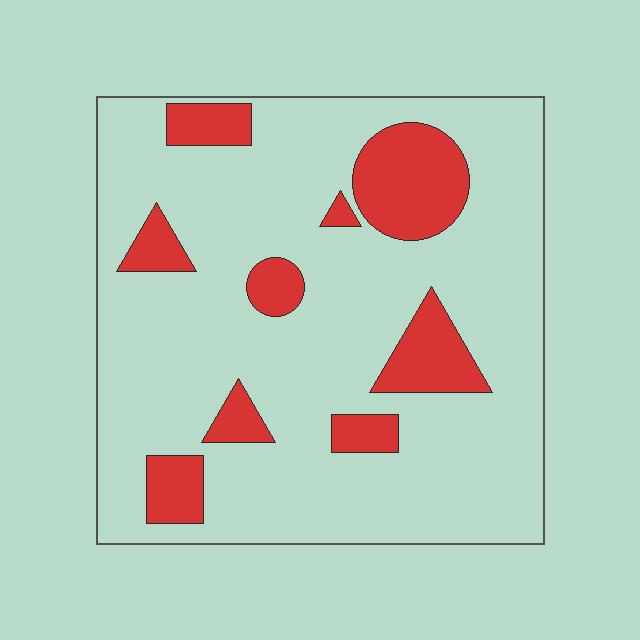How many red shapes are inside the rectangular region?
9.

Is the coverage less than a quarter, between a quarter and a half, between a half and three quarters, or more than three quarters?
Less than a quarter.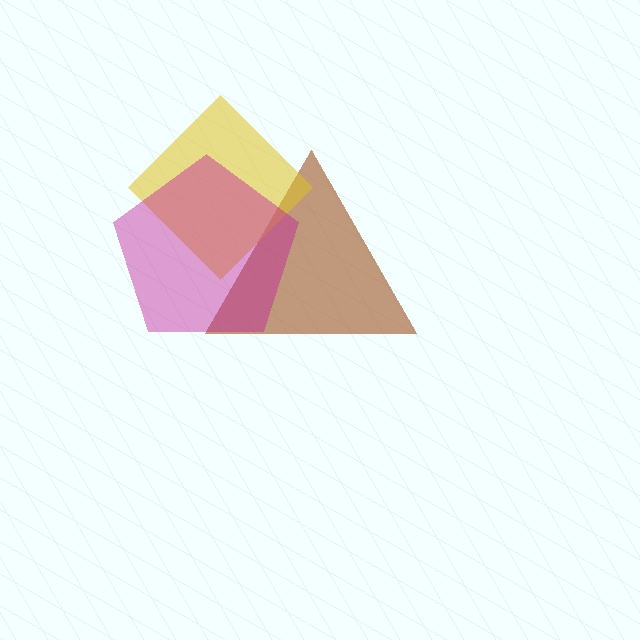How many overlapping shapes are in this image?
There are 3 overlapping shapes in the image.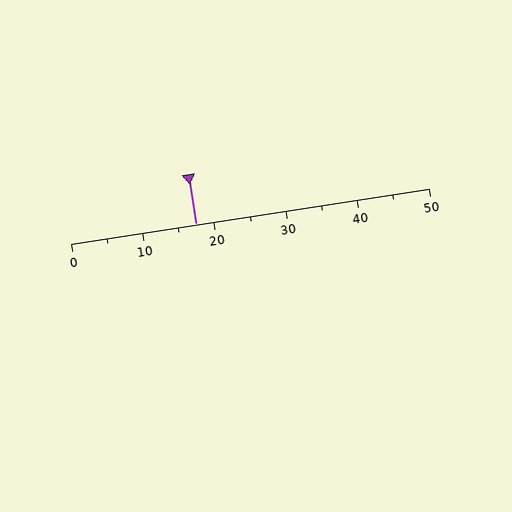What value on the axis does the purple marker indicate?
The marker indicates approximately 17.5.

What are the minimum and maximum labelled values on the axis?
The axis runs from 0 to 50.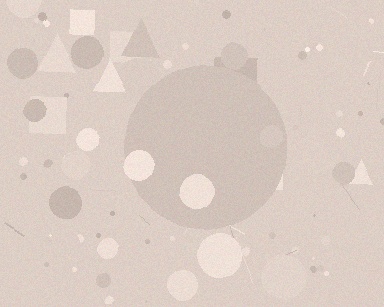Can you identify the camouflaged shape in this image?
The camouflaged shape is a circle.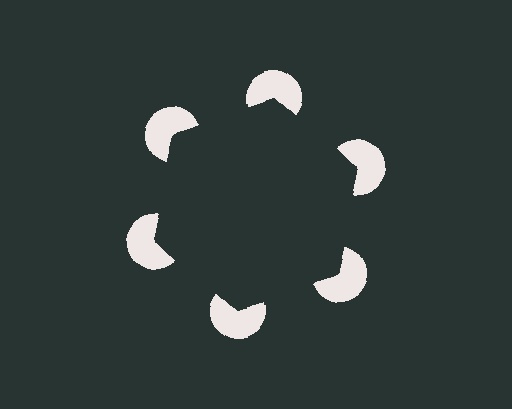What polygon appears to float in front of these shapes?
An illusory hexagon — its edges are inferred from the aligned wedge cuts in the pac-man discs, not physically drawn.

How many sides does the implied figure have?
6 sides.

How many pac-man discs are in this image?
There are 6 — one at each vertex of the illusory hexagon.